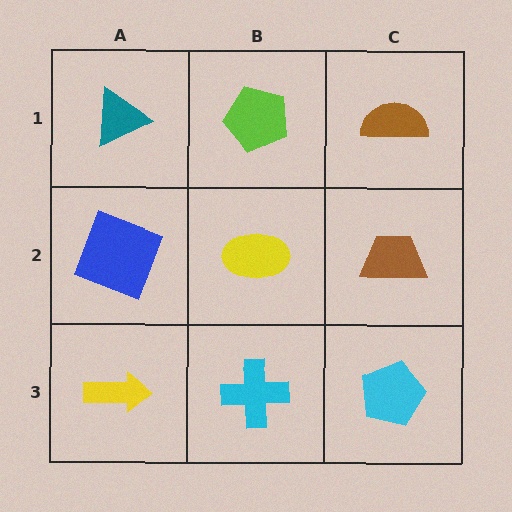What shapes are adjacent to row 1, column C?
A brown trapezoid (row 2, column C), a lime pentagon (row 1, column B).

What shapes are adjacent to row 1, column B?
A yellow ellipse (row 2, column B), a teal triangle (row 1, column A), a brown semicircle (row 1, column C).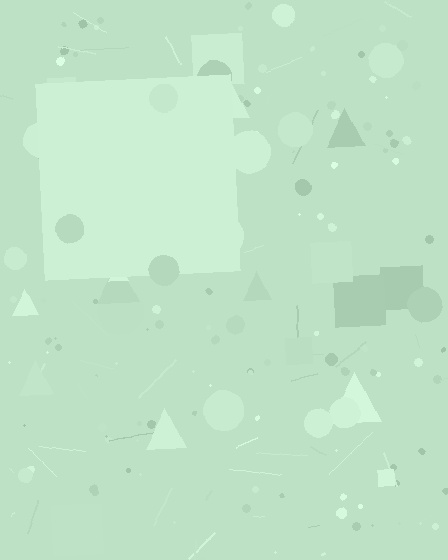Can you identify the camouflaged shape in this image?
The camouflaged shape is a square.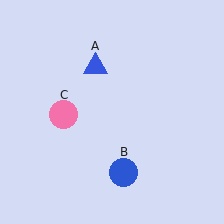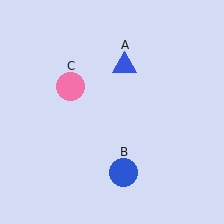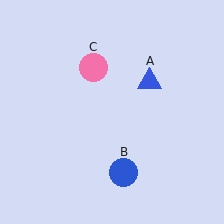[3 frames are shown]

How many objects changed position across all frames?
2 objects changed position: blue triangle (object A), pink circle (object C).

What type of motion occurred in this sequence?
The blue triangle (object A), pink circle (object C) rotated clockwise around the center of the scene.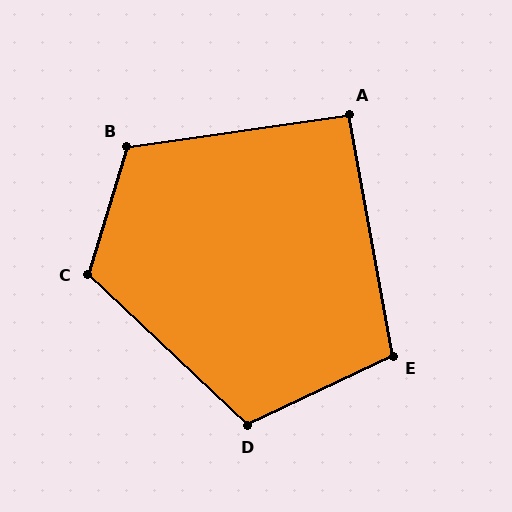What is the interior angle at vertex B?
Approximately 115 degrees (obtuse).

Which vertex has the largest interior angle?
C, at approximately 116 degrees.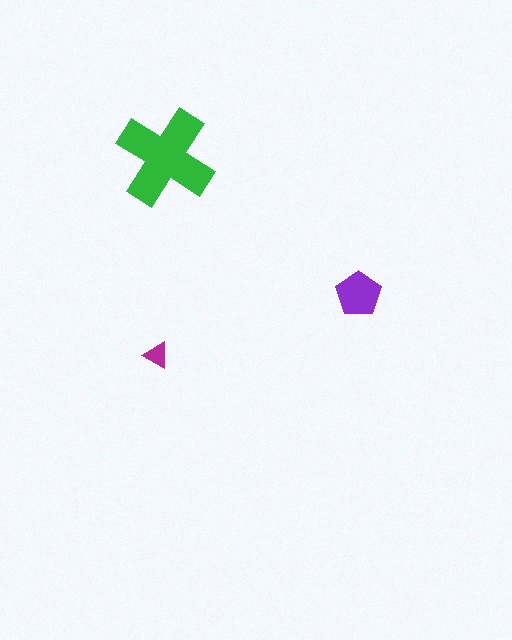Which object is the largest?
The green cross.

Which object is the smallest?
The magenta triangle.